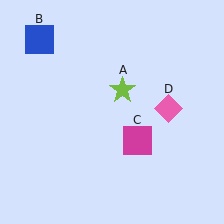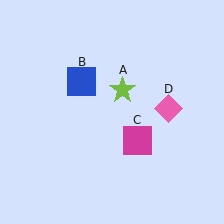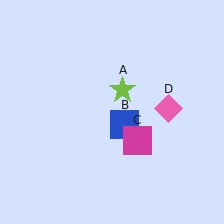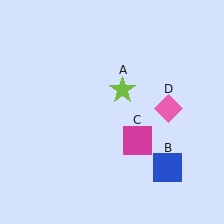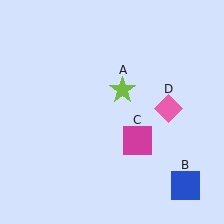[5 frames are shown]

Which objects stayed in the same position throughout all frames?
Lime star (object A) and magenta square (object C) and pink diamond (object D) remained stationary.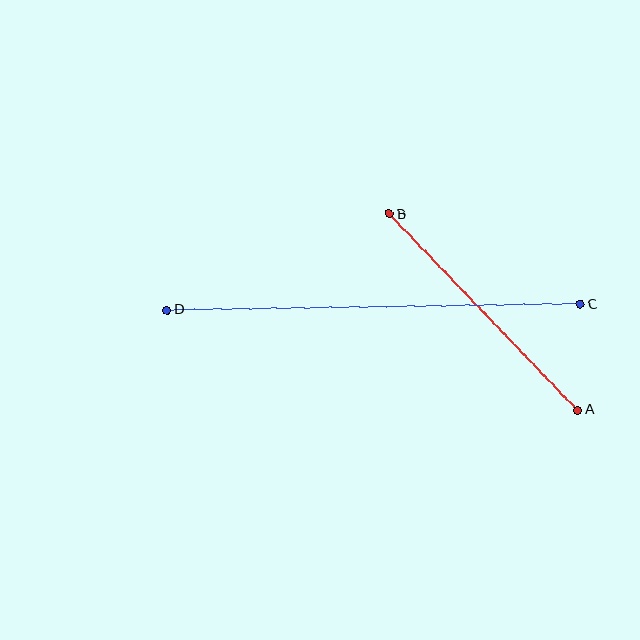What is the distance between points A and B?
The distance is approximately 272 pixels.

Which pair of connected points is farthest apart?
Points C and D are farthest apart.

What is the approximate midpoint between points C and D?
The midpoint is at approximately (374, 307) pixels.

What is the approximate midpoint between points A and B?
The midpoint is at approximately (484, 312) pixels.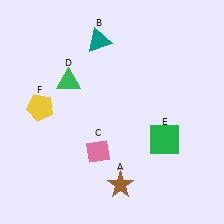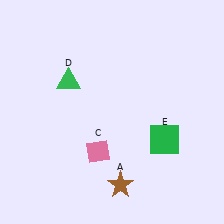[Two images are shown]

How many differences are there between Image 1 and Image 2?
There are 2 differences between the two images.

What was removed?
The teal triangle (B), the yellow pentagon (F) were removed in Image 2.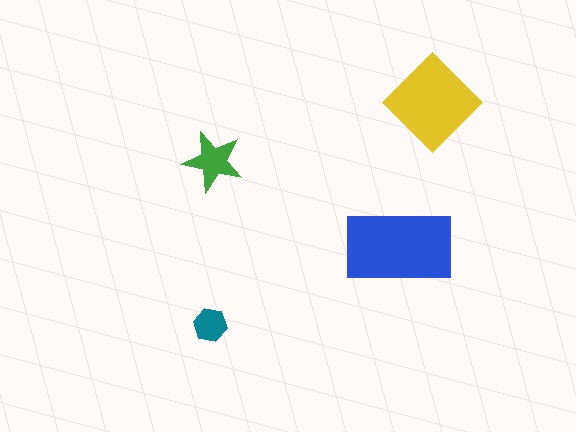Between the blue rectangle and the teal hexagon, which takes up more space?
The blue rectangle.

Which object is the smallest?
The teal hexagon.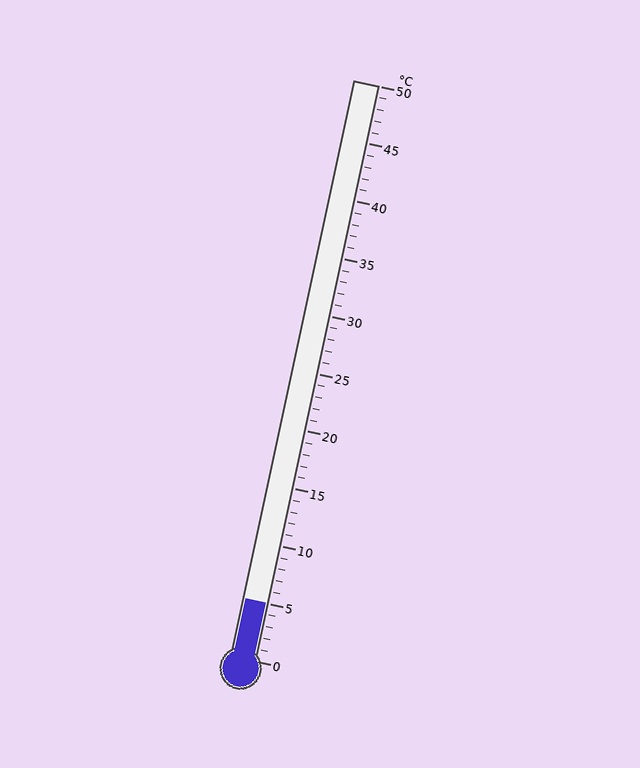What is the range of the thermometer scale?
The thermometer scale ranges from 0°C to 50°C.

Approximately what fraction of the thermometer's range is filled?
The thermometer is filled to approximately 10% of its range.